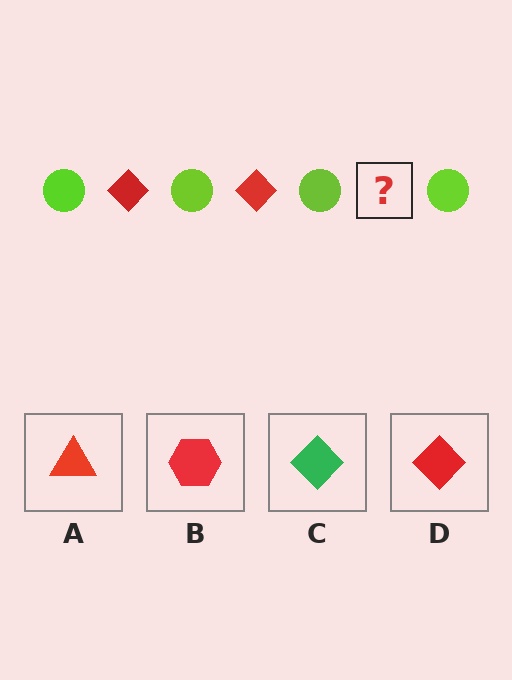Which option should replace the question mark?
Option D.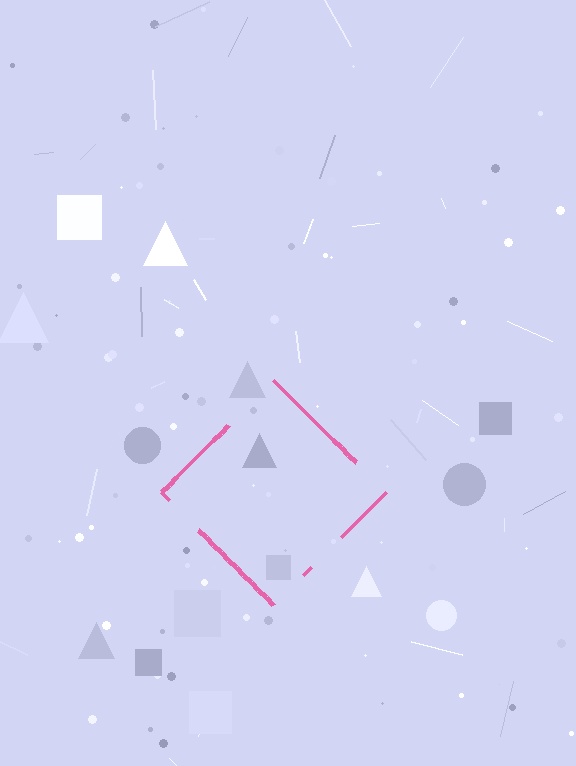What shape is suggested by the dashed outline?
The dashed outline suggests a diamond.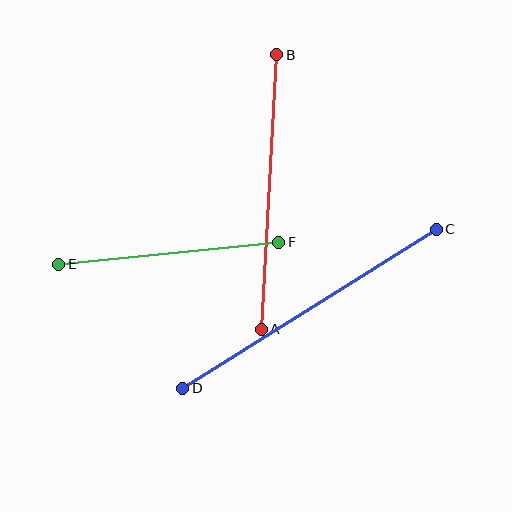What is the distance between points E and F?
The distance is approximately 221 pixels.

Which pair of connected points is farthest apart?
Points C and D are farthest apart.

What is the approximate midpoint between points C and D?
The midpoint is at approximately (309, 309) pixels.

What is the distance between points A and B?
The distance is approximately 275 pixels.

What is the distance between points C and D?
The distance is approximately 299 pixels.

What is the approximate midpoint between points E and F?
The midpoint is at approximately (169, 253) pixels.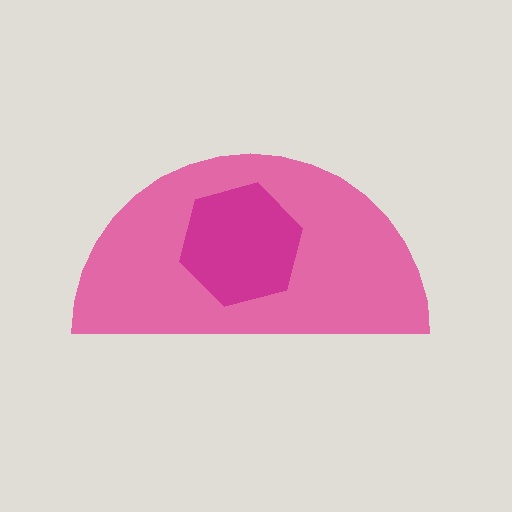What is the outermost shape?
The pink semicircle.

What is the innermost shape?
The magenta hexagon.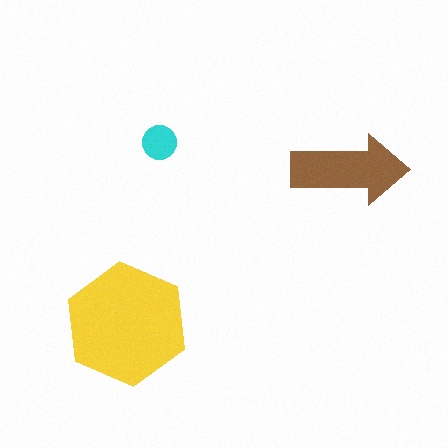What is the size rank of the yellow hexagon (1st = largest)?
1st.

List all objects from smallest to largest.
The cyan circle, the brown arrow, the yellow hexagon.